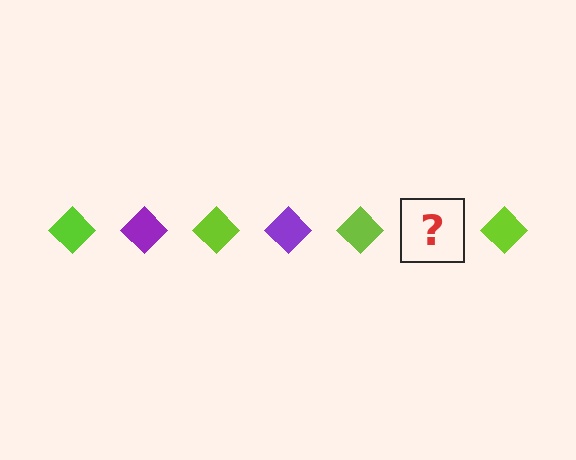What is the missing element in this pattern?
The missing element is a purple diamond.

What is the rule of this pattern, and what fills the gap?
The rule is that the pattern cycles through lime, purple diamonds. The gap should be filled with a purple diamond.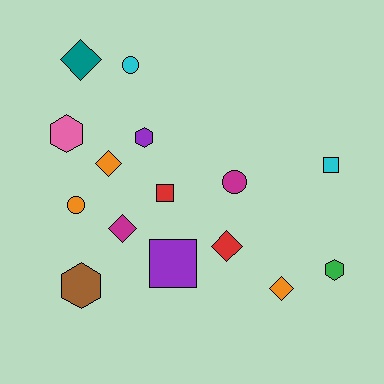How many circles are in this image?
There are 3 circles.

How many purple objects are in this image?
There are 2 purple objects.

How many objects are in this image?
There are 15 objects.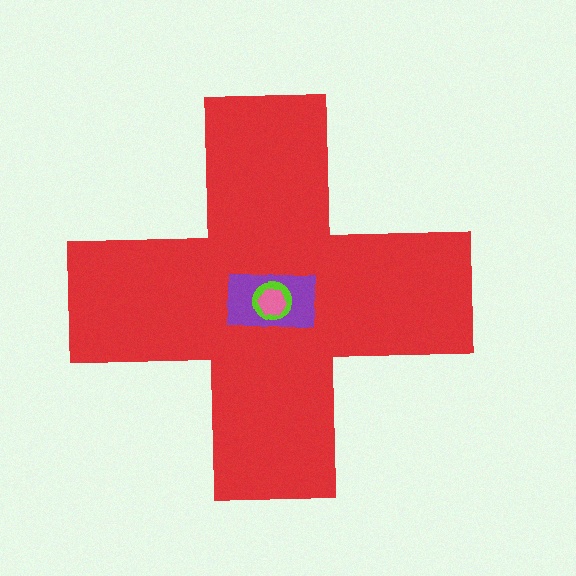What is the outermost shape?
The red cross.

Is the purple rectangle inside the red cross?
Yes.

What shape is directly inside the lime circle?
The pink hexagon.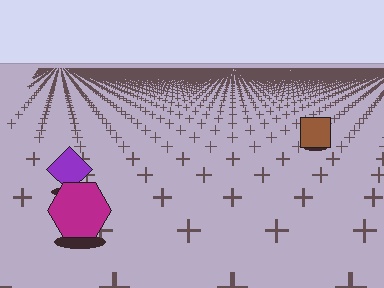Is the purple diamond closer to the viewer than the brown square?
Yes. The purple diamond is closer — you can tell from the texture gradient: the ground texture is coarser near it.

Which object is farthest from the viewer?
The brown square is farthest from the viewer. It appears smaller and the ground texture around it is denser.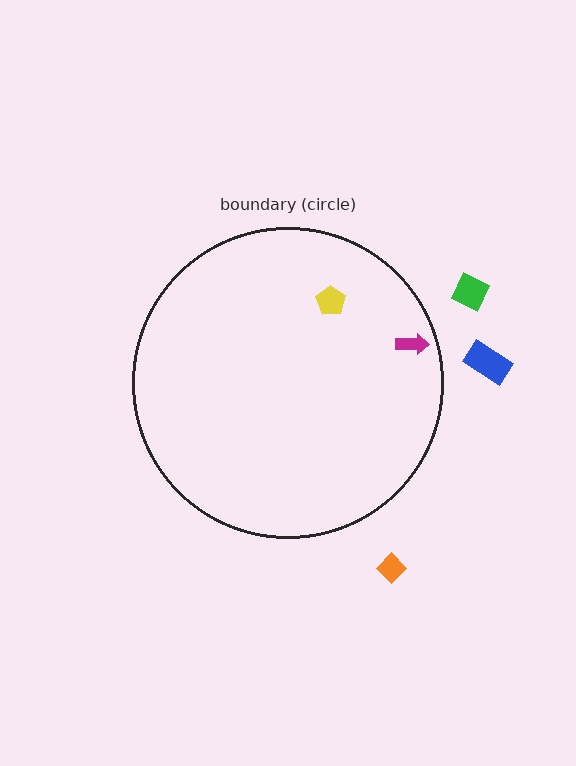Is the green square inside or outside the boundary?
Outside.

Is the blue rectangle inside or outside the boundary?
Outside.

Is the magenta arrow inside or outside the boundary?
Inside.